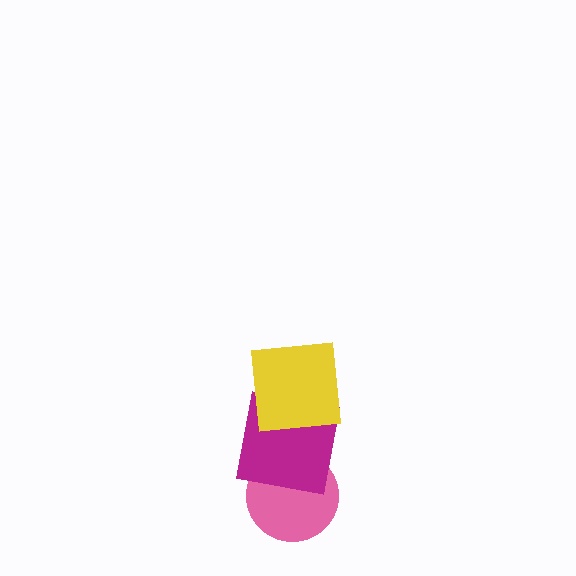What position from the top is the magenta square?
The magenta square is 2nd from the top.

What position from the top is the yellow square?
The yellow square is 1st from the top.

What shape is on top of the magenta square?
The yellow square is on top of the magenta square.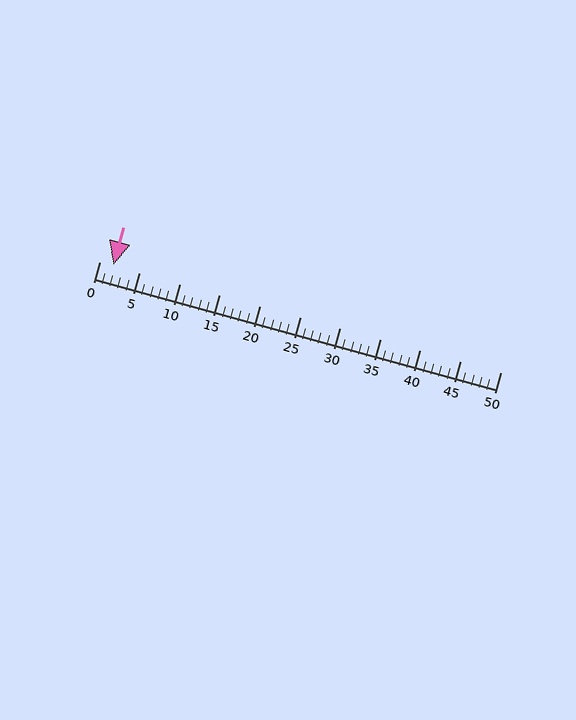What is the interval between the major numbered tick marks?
The major tick marks are spaced 5 units apart.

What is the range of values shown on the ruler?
The ruler shows values from 0 to 50.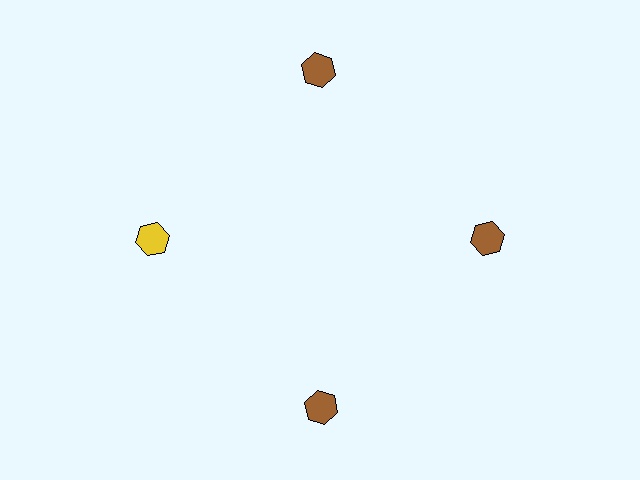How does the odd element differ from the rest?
It has a different color: yellow instead of brown.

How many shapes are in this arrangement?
There are 4 shapes arranged in a ring pattern.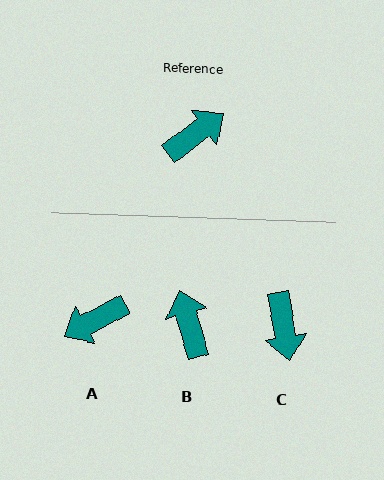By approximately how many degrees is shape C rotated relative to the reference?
Approximately 117 degrees clockwise.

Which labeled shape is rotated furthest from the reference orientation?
A, about 172 degrees away.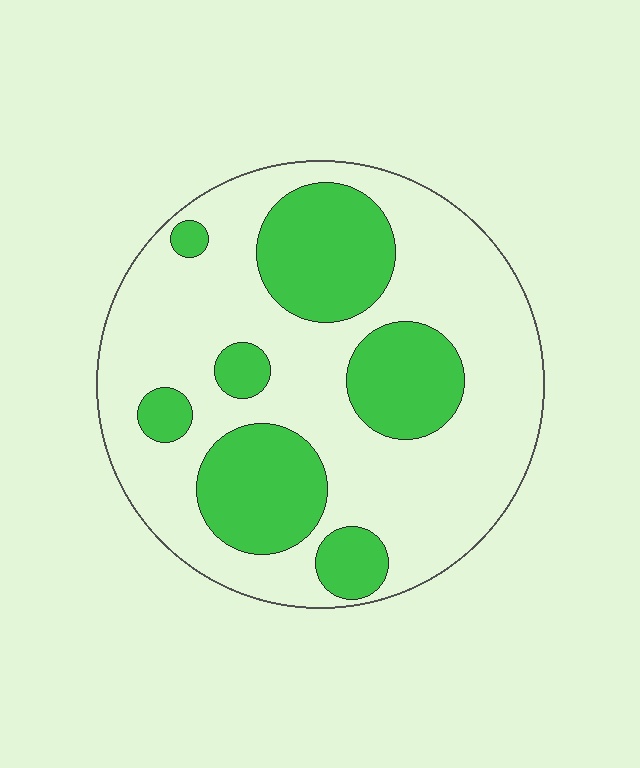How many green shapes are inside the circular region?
7.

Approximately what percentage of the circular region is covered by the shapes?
Approximately 30%.